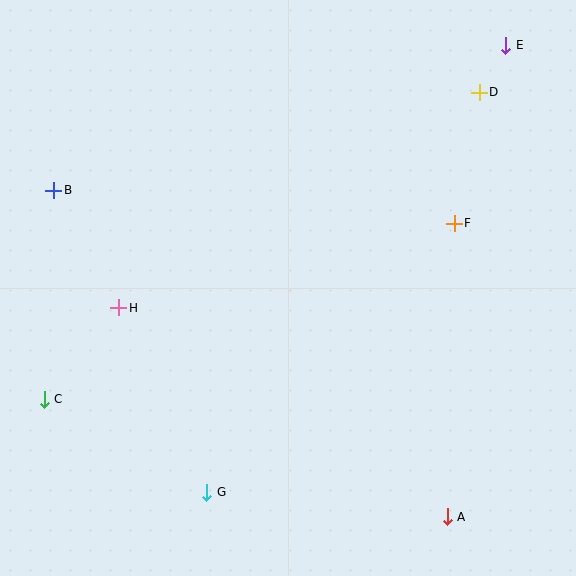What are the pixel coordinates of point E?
Point E is at (506, 45).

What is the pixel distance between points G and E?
The distance between G and E is 538 pixels.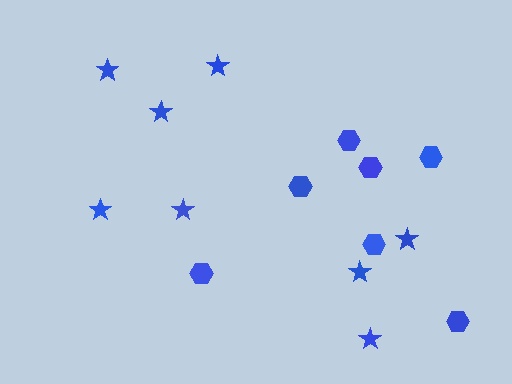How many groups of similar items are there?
There are 2 groups: one group of stars (8) and one group of hexagons (7).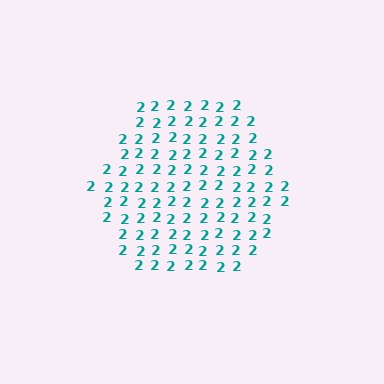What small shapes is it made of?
It is made of small digit 2's.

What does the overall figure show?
The overall figure shows a hexagon.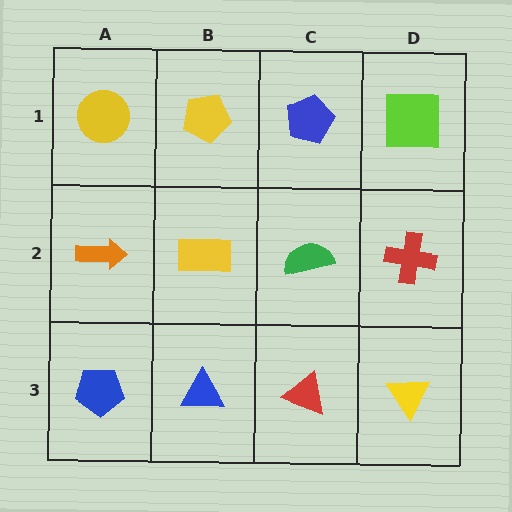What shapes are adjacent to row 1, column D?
A red cross (row 2, column D), a blue pentagon (row 1, column C).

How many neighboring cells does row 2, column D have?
3.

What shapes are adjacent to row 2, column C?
A blue pentagon (row 1, column C), a red triangle (row 3, column C), a yellow rectangle (row 2, column B), a red cross (row 2, column D).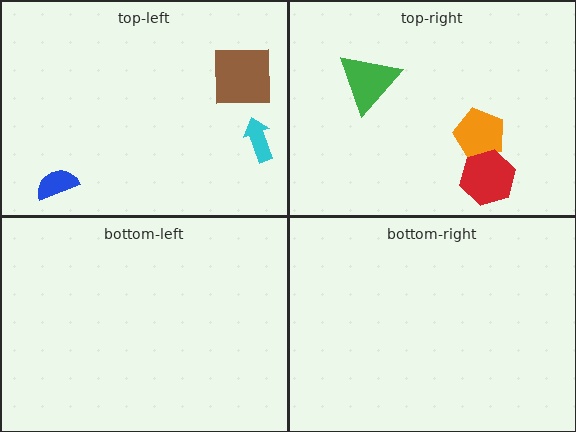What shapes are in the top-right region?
The orange pentagon, the red hexagon, the green triangle.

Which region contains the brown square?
The top-left region.